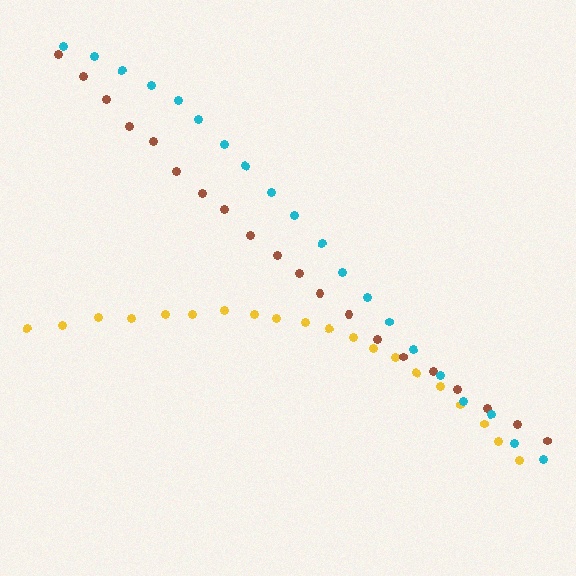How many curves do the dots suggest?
There are 3 distinct paths.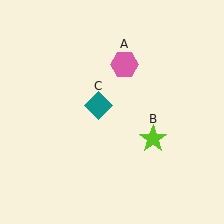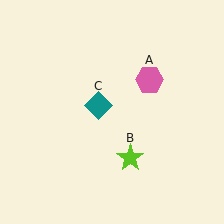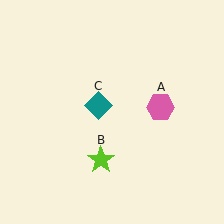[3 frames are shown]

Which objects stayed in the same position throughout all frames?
Teal diamond (object C) remained stationary.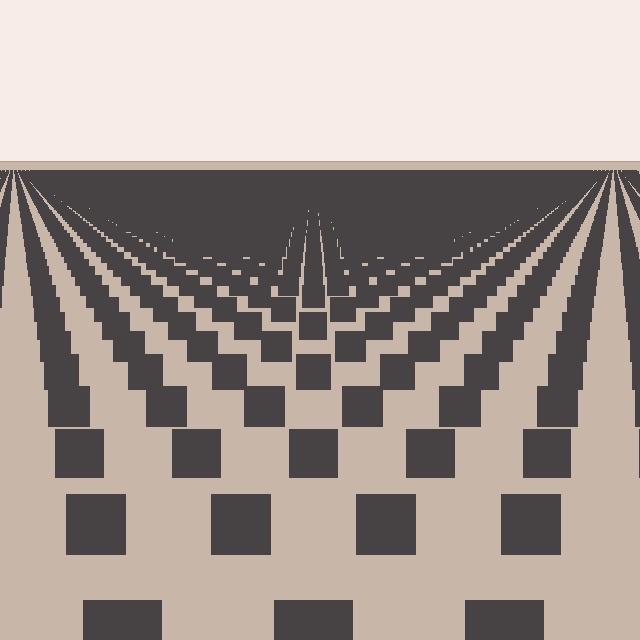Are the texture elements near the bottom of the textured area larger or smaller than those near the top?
Larger. Near the bottom, elements are closer to the viewer and appear at a bigger on-screen size.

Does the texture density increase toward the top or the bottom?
Density increases toward the top.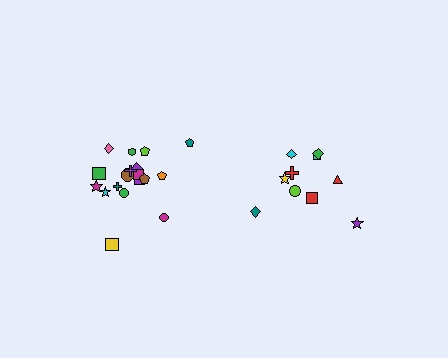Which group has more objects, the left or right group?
The left group.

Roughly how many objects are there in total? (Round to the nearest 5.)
Roughly 30 objects in total.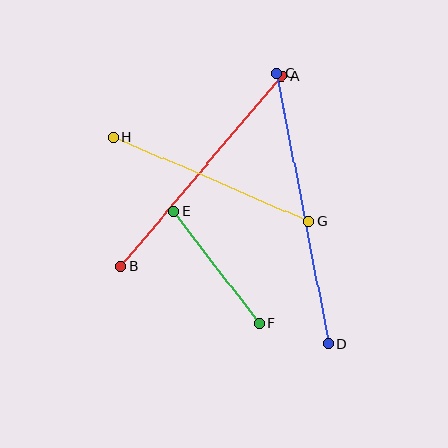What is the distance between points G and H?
The distance is approximately 213 pixels.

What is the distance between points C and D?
The distance is approximately 276 pixels.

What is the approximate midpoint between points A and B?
The midpoint is at approximately (201, 171) pixels.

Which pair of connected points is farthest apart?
Points C and D are farthest apart.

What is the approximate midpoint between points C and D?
The midpoint is at approximately (302, 209) pixels.